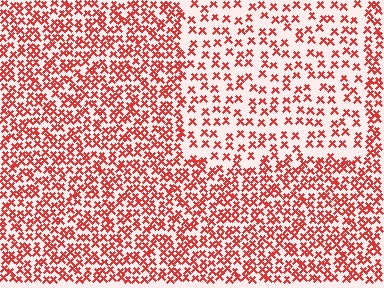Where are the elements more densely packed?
The elements are more densely packed outside the rectangle boundary.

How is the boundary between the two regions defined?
The boundary is defined by a change in element density (approximately 2.0x ratio). All elements are the same color, size, and shape.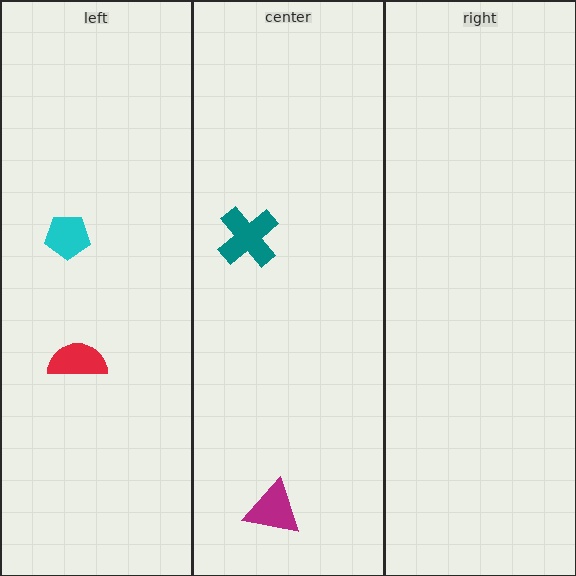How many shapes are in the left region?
2.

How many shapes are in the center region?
2.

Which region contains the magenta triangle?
The center region.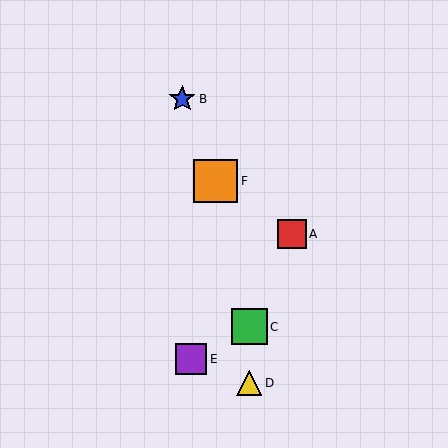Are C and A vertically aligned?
No, C is at x≈249 and A is at x≈292.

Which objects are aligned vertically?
Objects C, D are aligned vertically.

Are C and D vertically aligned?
Yes, both are at x≈249.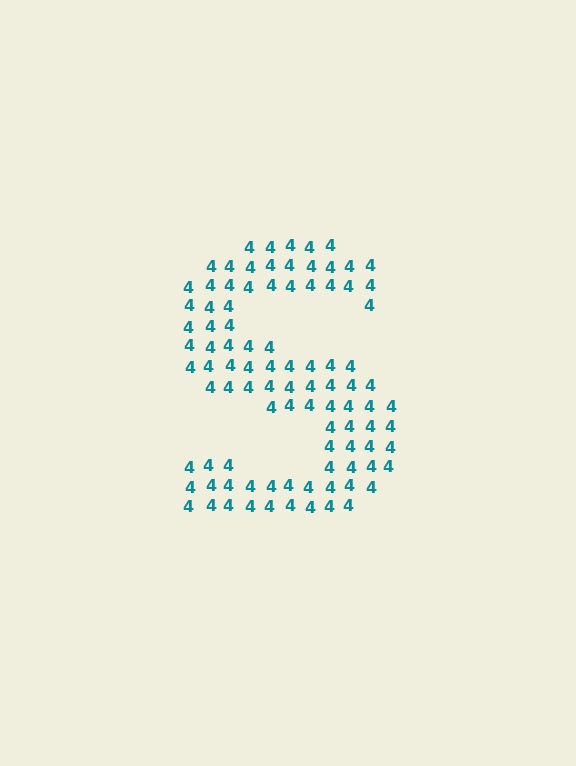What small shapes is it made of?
It is made of small digit 4's.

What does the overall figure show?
The overall figure shows the letter S.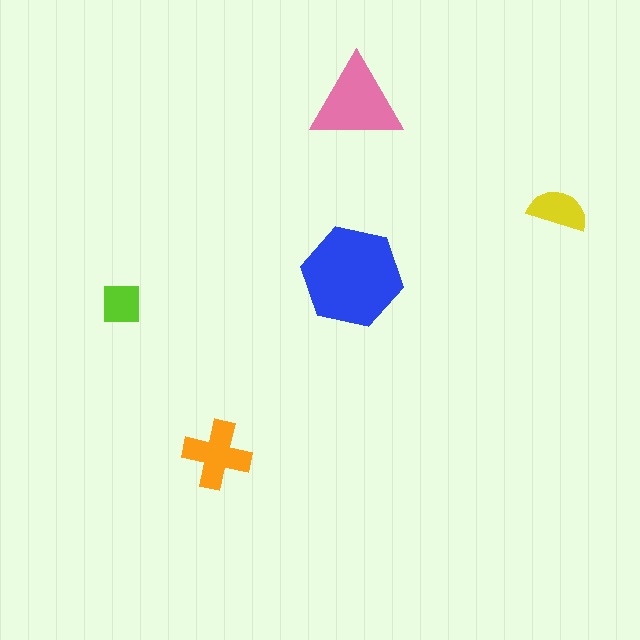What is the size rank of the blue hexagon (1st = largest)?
1st.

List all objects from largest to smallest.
The blue hexagon, the pink triangle, the orange cross, the yellow semicircle, the lime square.